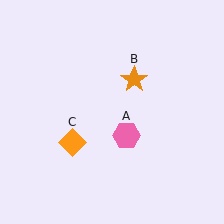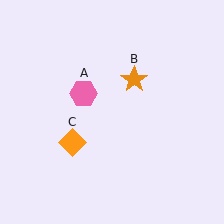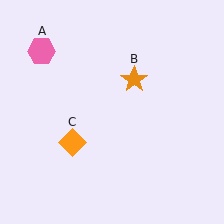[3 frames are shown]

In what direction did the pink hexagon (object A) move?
The pink hexagon (object A) moved up and to the left.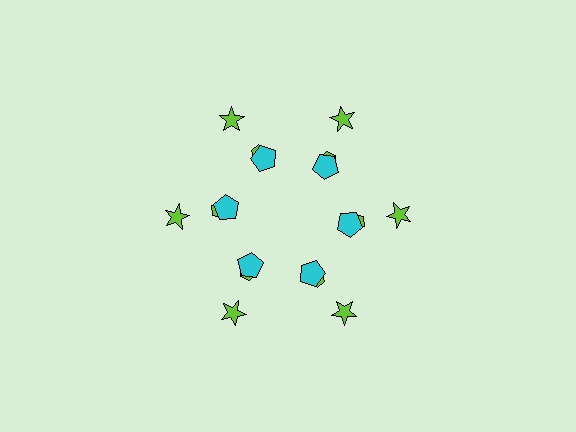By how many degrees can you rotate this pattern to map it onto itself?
The pattern maps onto itself every 60 degrees of rotation.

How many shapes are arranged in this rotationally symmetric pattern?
There are 18 shapes, arranged in 6 groups of 3.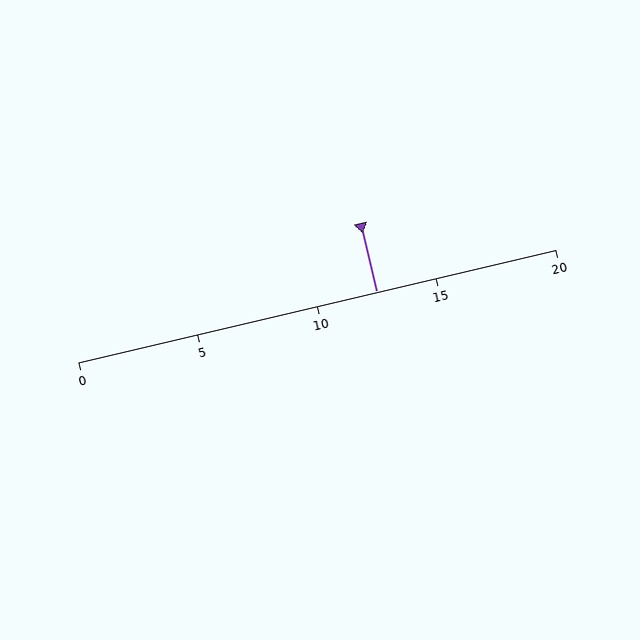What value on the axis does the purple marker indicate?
The marker indicates approximately 12.5.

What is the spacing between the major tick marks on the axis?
The major ticks are spaced 5 apart.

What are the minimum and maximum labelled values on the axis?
The axis runs from 0 to 20.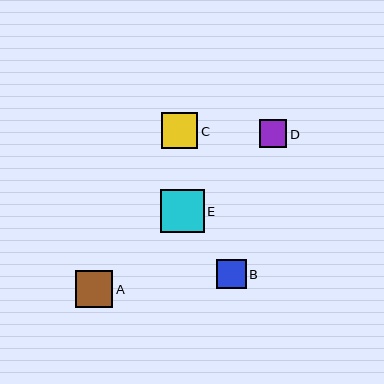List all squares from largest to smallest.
From largest to smallest: E, A, C, B, D.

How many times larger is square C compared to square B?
Square C is approximately 1.2 times the size of square B.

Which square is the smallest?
Square D is the smallest with a size of approximately 28 pixels.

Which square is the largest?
Square E is the largest with a size of approximately 43 pixels.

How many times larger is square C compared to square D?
Square C is approximately 1.3 times the size of square D.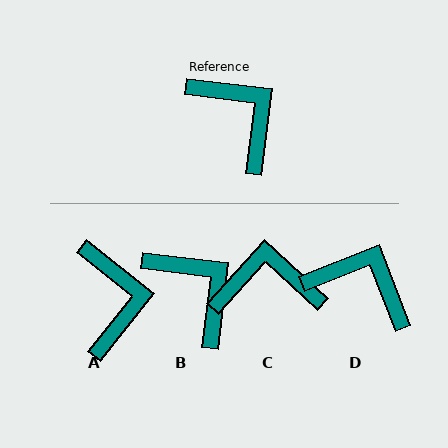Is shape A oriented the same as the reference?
No, it is off by about 31 degrees.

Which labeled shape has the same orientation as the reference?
B.